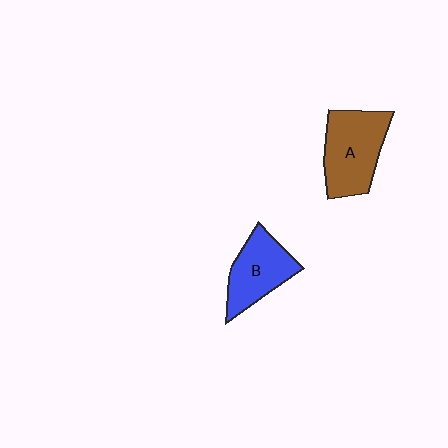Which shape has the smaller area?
Shape B (blue).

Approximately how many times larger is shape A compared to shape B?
Approximately 1.2 times.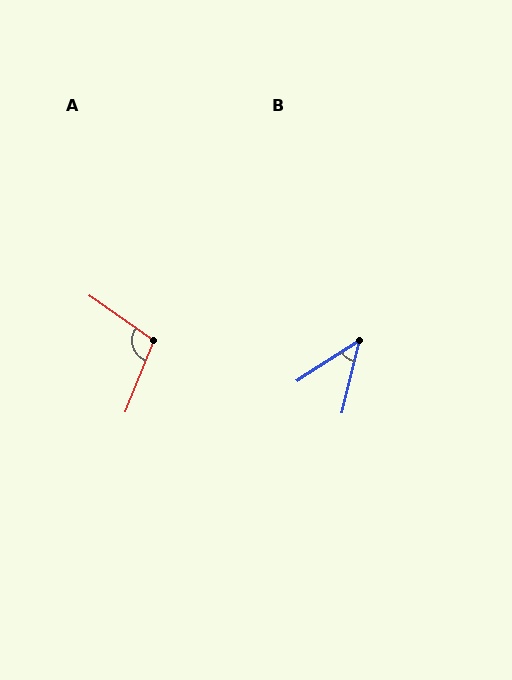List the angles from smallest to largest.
B (43°), A (103°).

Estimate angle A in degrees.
Approximately 103 degrees.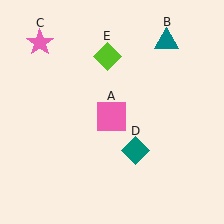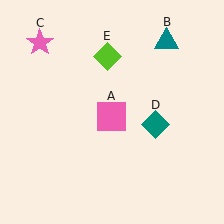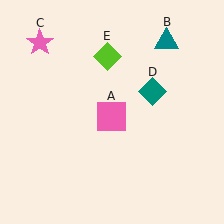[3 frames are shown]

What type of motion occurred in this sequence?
The teal diamond (object D) rotated counterclockwise around the center of the scene.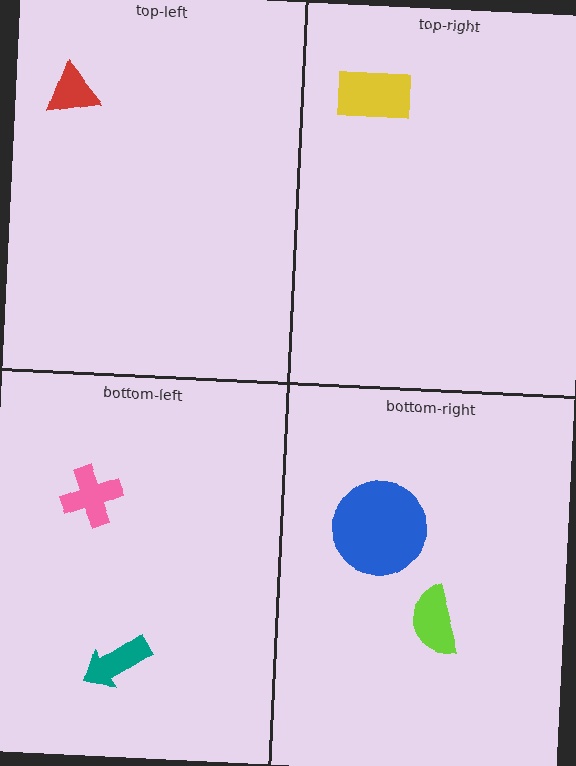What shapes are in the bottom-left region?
The teal arrow, the pink cross.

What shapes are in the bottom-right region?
The lime semicircle, the blue circle.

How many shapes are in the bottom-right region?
2.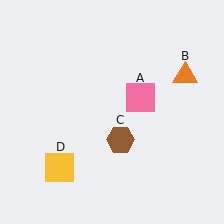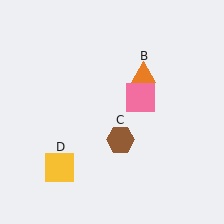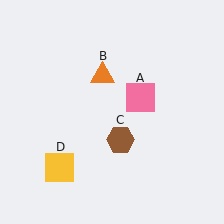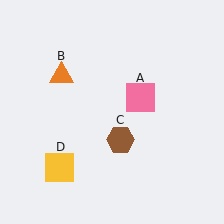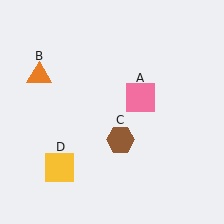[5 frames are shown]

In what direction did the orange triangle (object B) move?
The orange triangle (object B) moved left.